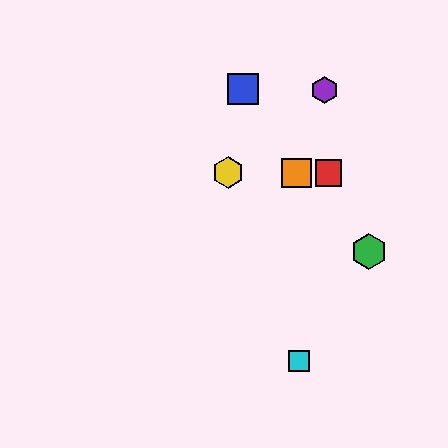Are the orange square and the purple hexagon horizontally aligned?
No, the orange square is at y≈173 and the purple hexagon is at y≈90.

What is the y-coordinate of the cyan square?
The cyan square is at y≈361.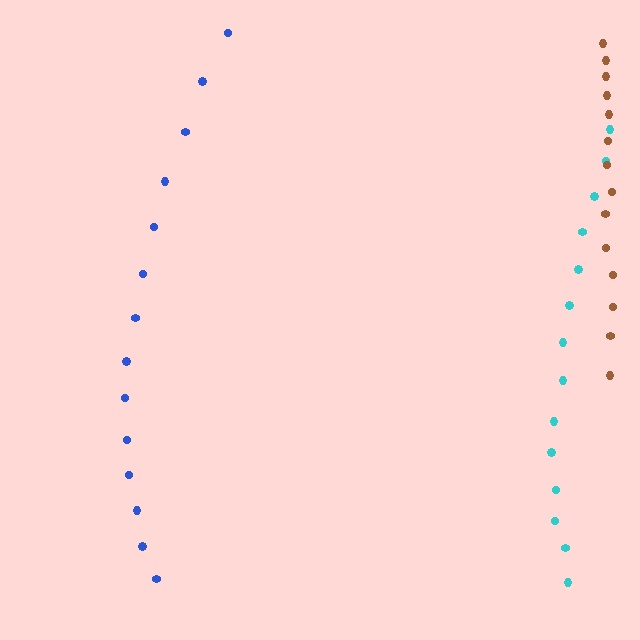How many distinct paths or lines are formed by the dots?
There are 3 distinct paths.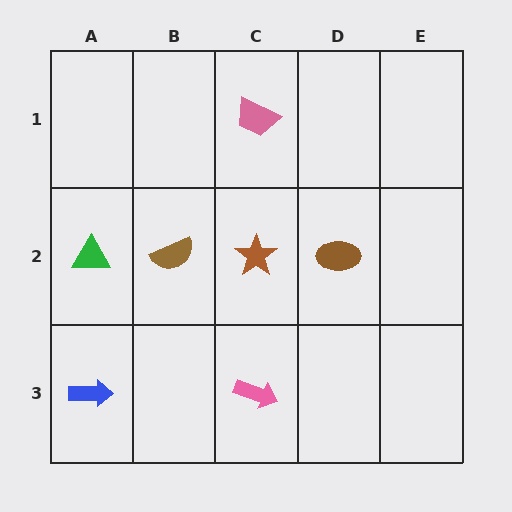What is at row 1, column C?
A pink trapezoid.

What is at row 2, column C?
A brown star.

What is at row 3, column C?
A pink arrow.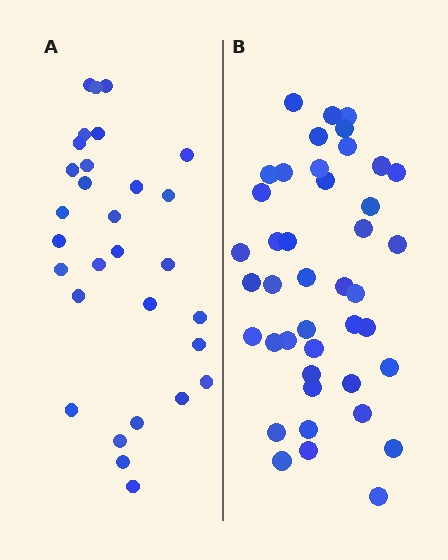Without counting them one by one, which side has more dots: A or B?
Region B (the right region) has more dots.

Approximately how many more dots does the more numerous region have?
Region B has roughly 12 or so more dots than region A.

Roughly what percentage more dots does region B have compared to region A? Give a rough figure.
About 40% more.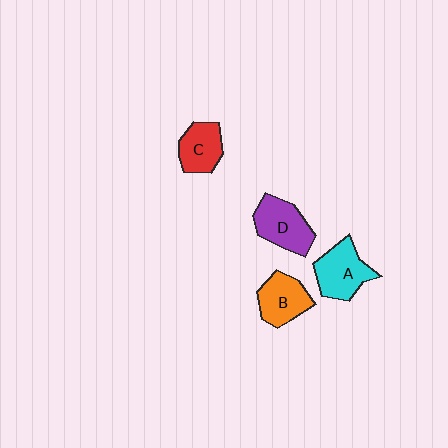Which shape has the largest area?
Shape A (cyan).